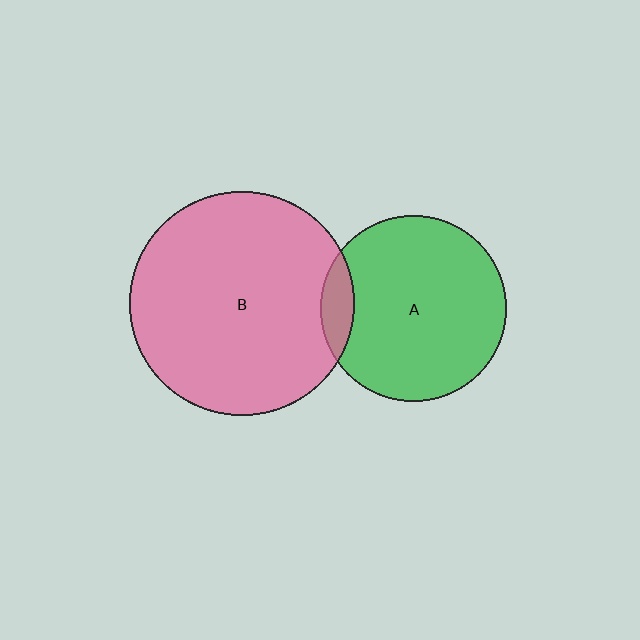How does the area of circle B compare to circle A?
Approximately 1.4 times.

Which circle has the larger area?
Circle B (pink).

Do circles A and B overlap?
Yes.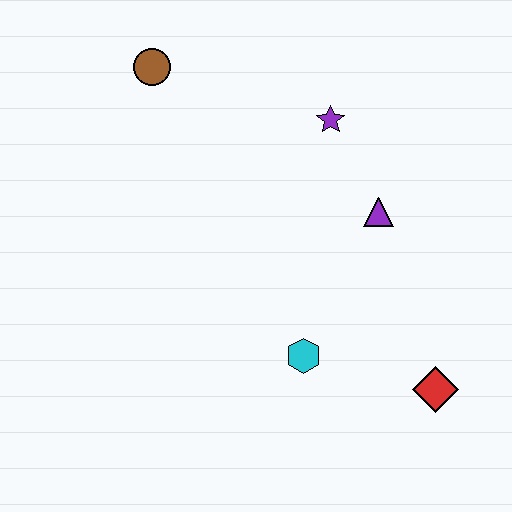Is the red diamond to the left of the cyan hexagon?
No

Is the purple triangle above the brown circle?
No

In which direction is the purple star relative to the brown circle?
The purple star is to the right of the brown circle.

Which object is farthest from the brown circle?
The red diamond is farthest from the brown circle.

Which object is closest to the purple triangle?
The purple star is closest to the purple triangle.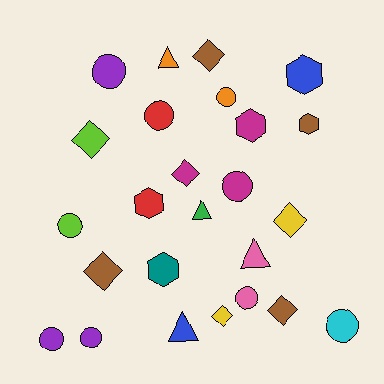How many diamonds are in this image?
There are 7 diamonds.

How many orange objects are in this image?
There are 2 orange objects.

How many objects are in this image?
There are 25 objects.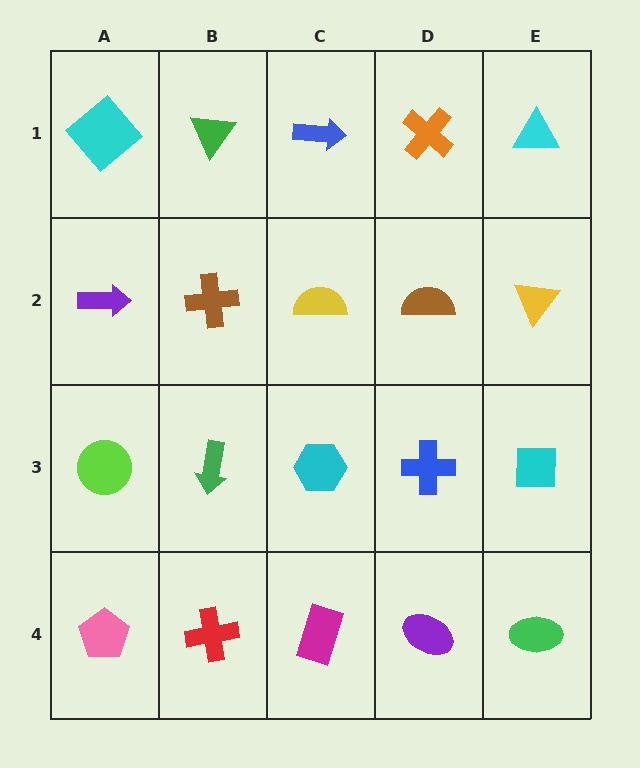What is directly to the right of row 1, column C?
An orange cross.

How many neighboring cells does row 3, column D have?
4.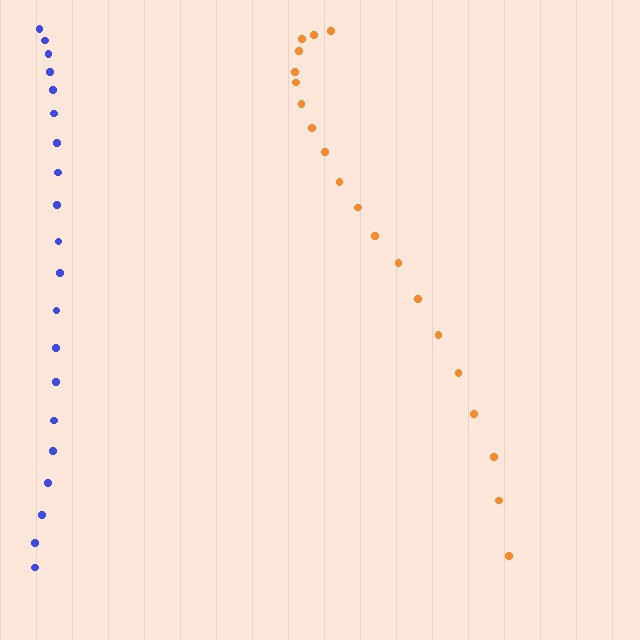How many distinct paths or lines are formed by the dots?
There are 2 distinct paths.